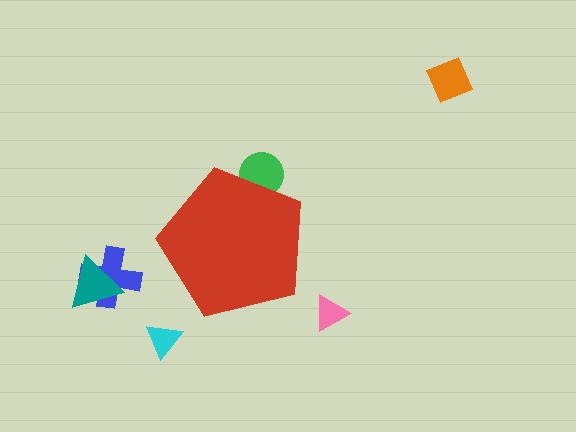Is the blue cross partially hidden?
No, the blue cross is fully visible.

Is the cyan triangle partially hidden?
No, the cyan triangle is fully visible.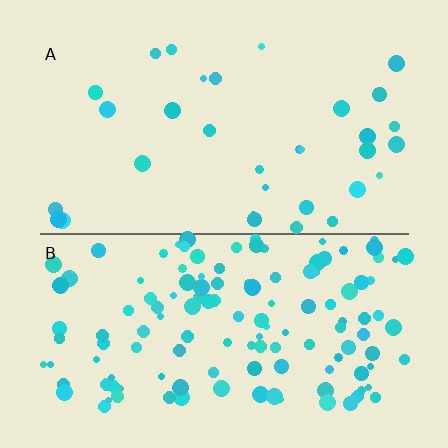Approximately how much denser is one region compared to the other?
Approximately 4.0× — region B over region A.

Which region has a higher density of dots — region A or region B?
B (the bottom).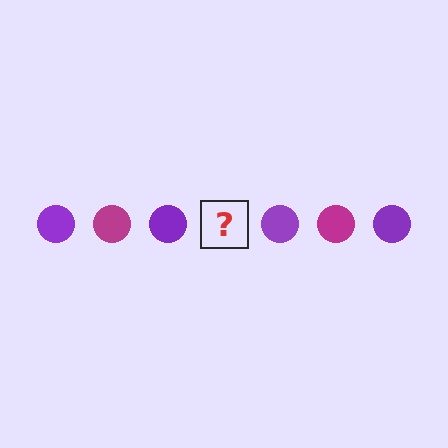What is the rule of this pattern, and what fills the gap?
The rule is that the pattern cycles through purple, magenta circles. The gap should be filled with a magenta circle.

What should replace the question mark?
The question mark should be replaced with a magenta circle.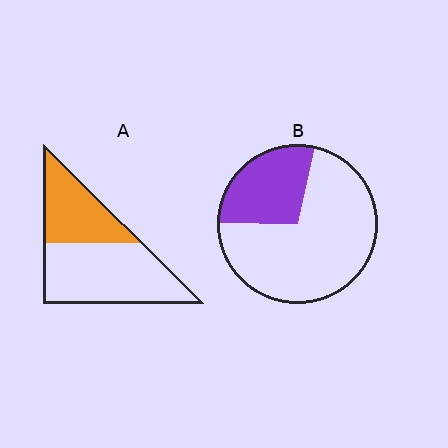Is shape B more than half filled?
No.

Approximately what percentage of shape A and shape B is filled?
A is approximately 40% and B is approximately 30%.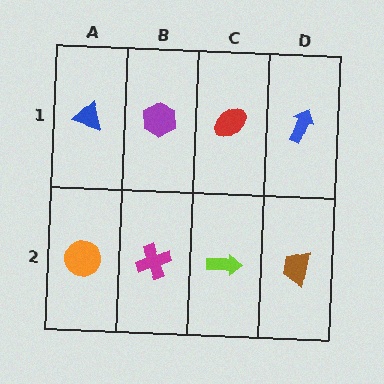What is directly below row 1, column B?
A magenta cross.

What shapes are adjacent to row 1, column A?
An orange circle (row 2, column A), a purple hexagon (row 1, column B).